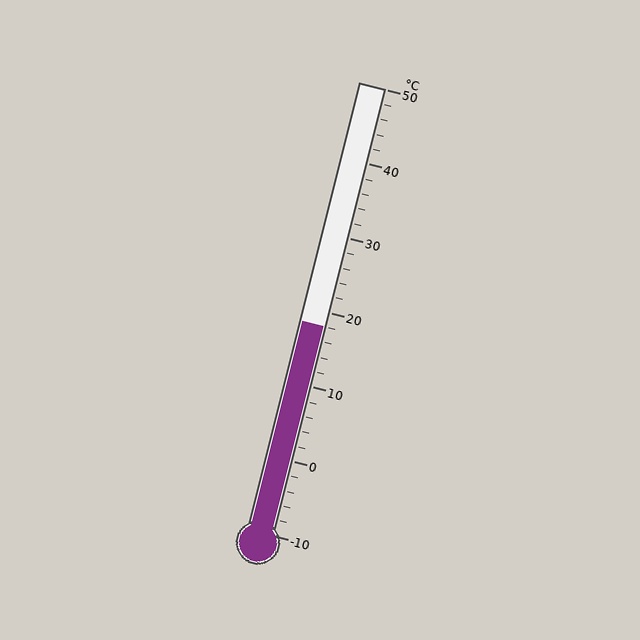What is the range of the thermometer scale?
The thermometer scale ranges from -10°C to 50°C.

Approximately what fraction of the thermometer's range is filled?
The thermometer is filled to approximately 45% of its range.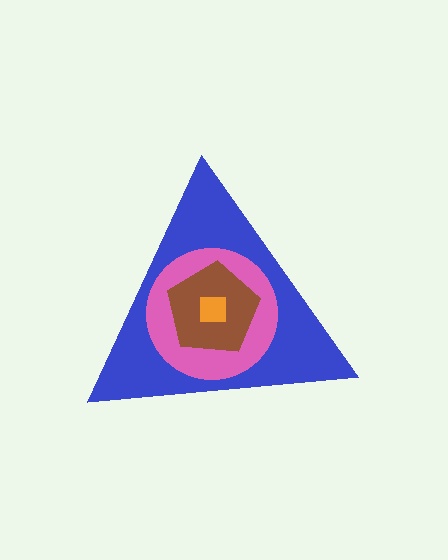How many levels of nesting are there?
4.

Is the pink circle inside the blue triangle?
Yes.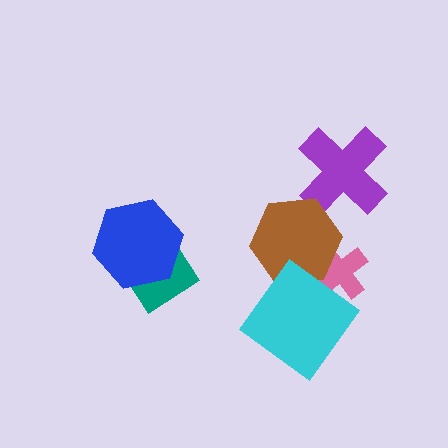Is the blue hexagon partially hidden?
No, no other shape covers it.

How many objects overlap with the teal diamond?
1 object overlaps with the teal diamond.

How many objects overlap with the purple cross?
1 object overlaps with the purple cross.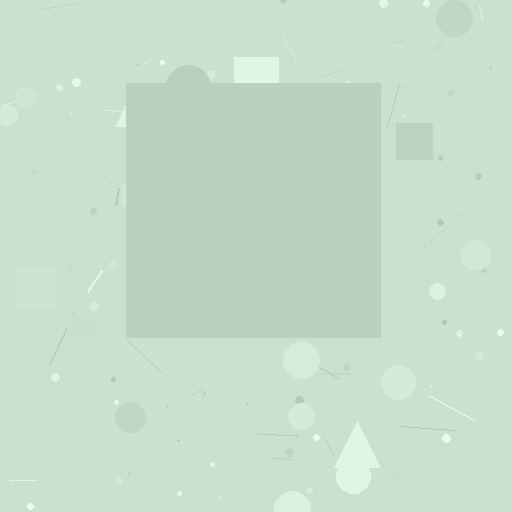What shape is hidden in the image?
A square is hidden in the image.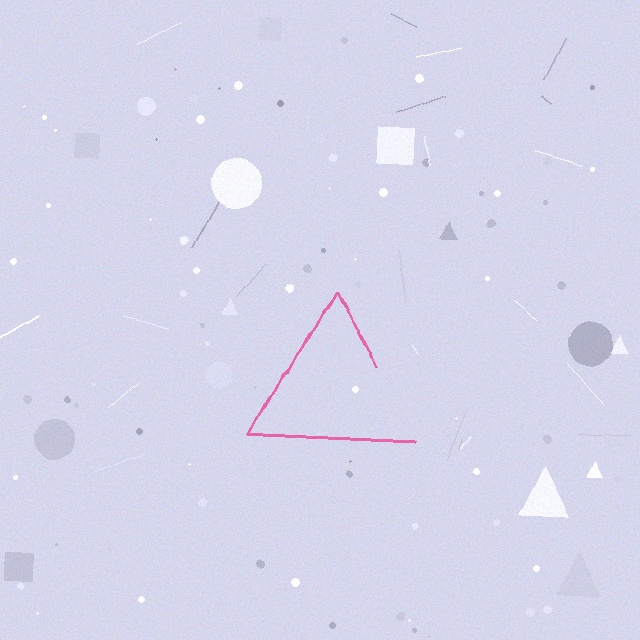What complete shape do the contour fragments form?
The contour fragments form a triangle.